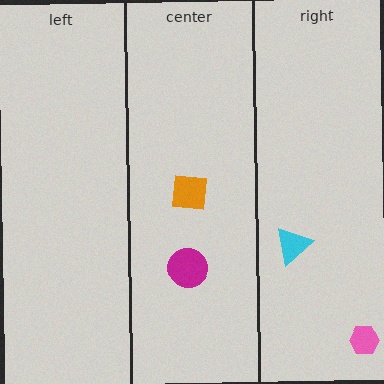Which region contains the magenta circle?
The center region.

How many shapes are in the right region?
2.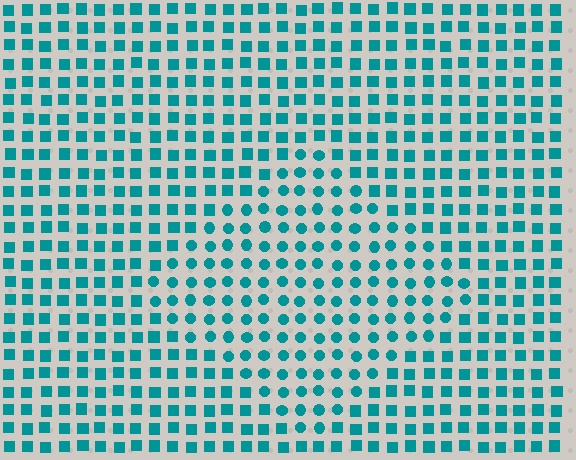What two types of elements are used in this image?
The image uses circles inside the diamond region and squares outside it.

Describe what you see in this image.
The image is filled with small teal elements arranged in a uniform grid. A diamond-shaped region contains circles, while the surrounding area contains squares. The boundary is defined purely by the change in element shape.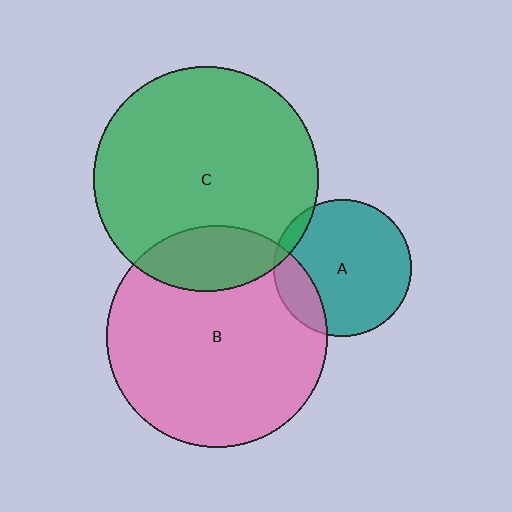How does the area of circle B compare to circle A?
Approximately 2.6 times.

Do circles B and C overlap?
Yes.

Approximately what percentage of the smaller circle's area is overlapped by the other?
Approximately 20%.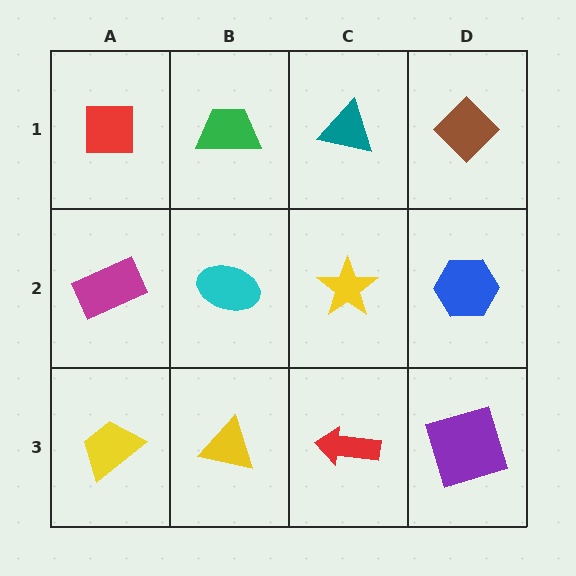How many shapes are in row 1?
4 shapes.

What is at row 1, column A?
A red square.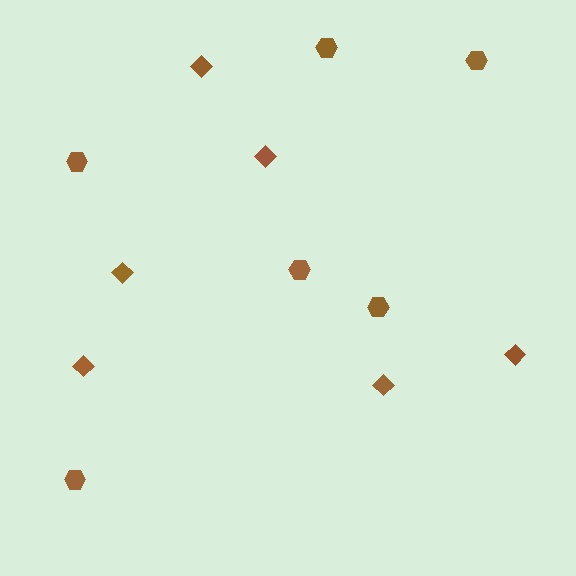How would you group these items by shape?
There are 2 groups: one group of hexagons (6) and one group of diamonds (6).